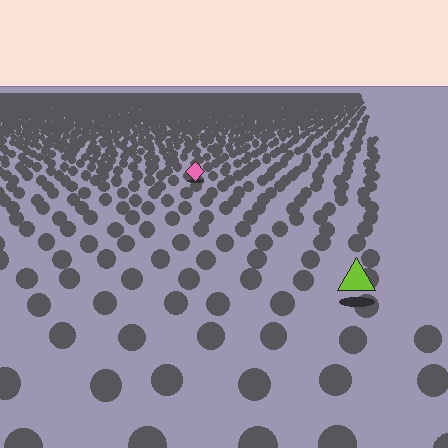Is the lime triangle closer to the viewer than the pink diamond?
Yes. The lime triangle is closer — you can tell from the texture gradient: the ground texture is coarser near it.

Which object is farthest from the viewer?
The pink diamond is farthest from the viewer. It appears smaller and the ground texture around it is denser.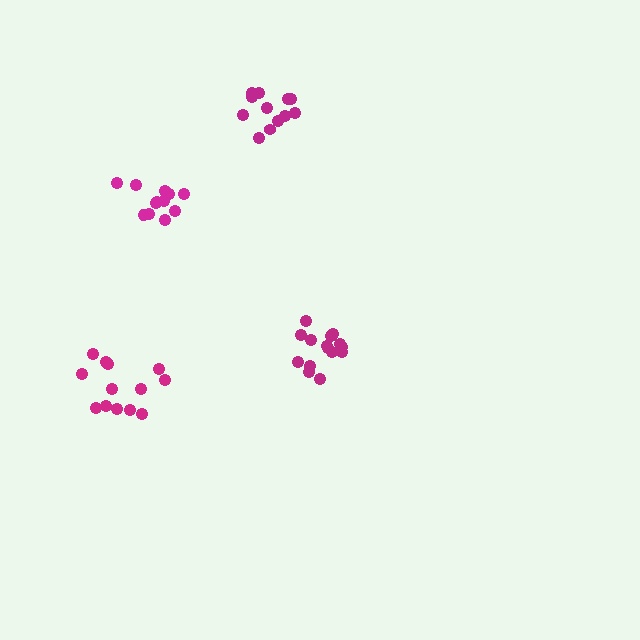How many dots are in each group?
Group 1: 12 dots, Group 2: 16 dots, Group 3: 13 dots, Group 4: 12 dots (53 total).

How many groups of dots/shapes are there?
There are 4 groups.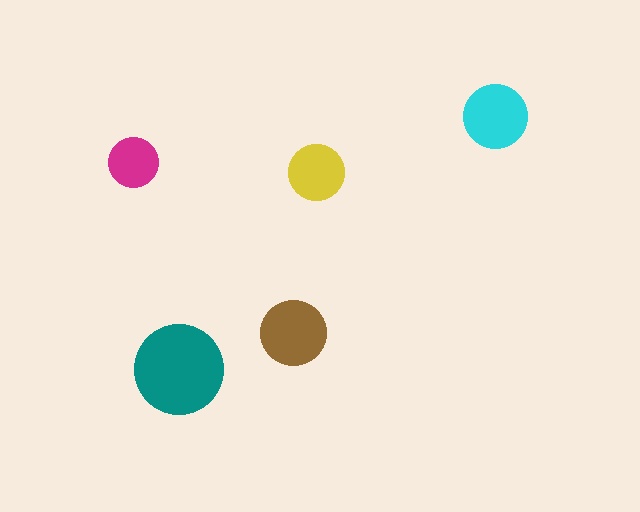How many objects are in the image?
There are 5 objects in the image.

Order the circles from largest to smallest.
the teal one, the brown one, the cyan one, the yellow one, the magenta one.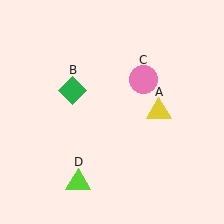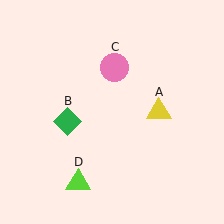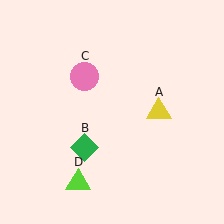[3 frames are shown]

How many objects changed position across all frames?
2 objects changed position: green diamond (object B), pink circle (object C).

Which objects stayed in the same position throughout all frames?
Yellow triangle (object A) and lime triangle (object D) remained stationary.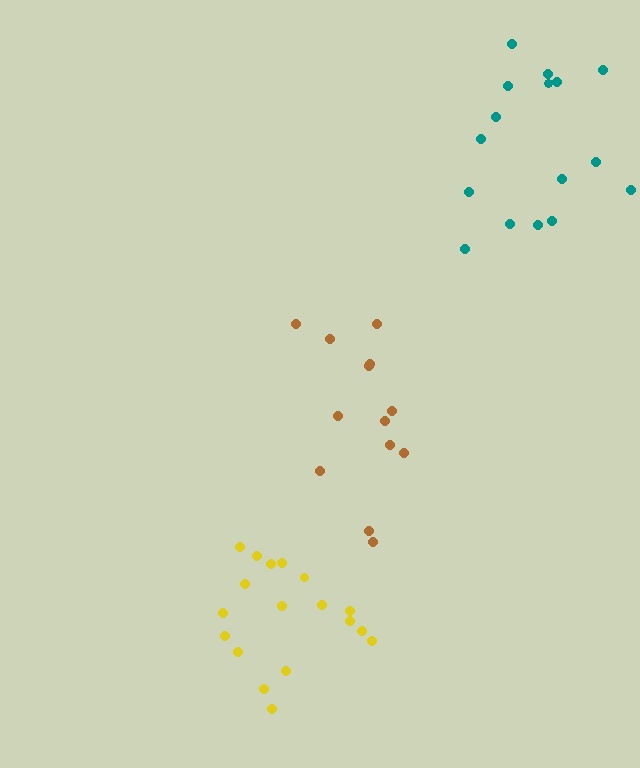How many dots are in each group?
Group 1: 18 dots, Group 2: 13 dots, Group 3: 16 dots (47 total).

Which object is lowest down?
The yellow cluster is bottommost.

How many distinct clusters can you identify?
There are 3 distinct clusters.